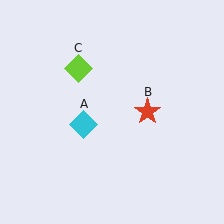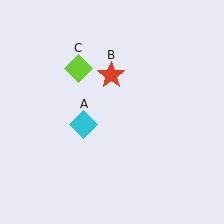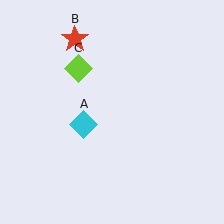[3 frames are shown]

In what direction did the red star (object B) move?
The red star (object B) moved up and to the left.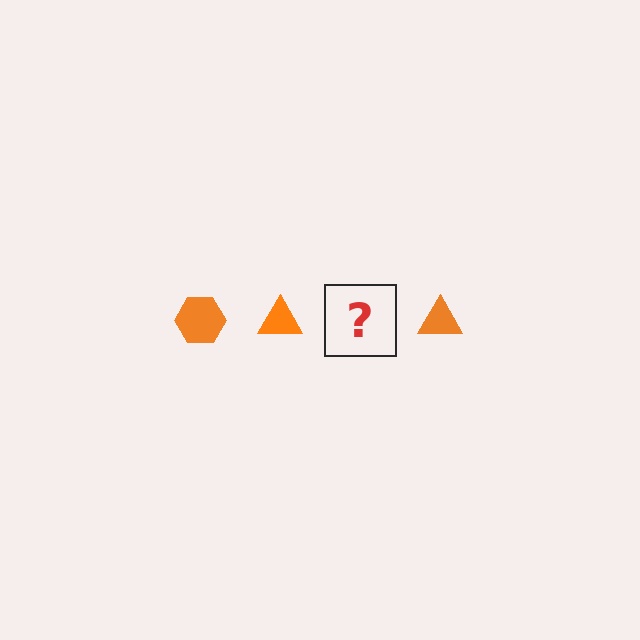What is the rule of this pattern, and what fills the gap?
The rule is that the pattern cycles through hexagon, triangle shapes in orange. The gap should be filled with an orange hexagon.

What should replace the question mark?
The question mark should be replaced with an orange hexagon.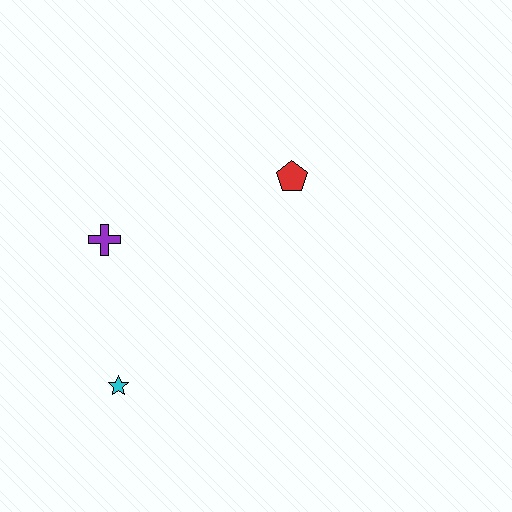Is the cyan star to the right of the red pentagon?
No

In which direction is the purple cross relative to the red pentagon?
The purple cross is to the left of the red pentagon.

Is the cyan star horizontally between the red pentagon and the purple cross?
Yes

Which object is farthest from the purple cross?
The red pentagon is farthest from the purple cross.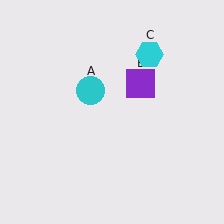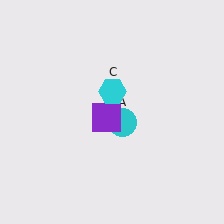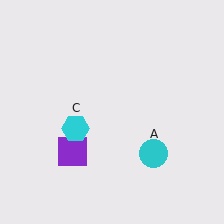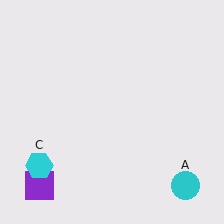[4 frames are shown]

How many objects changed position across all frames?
3 objects changed position: cyan circle (object A), purple square (object B), cyan hexagon (object C).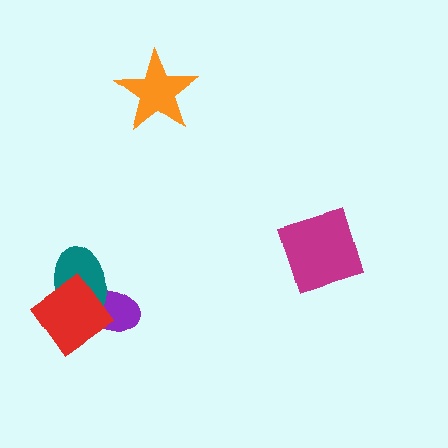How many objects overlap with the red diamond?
2 objects overlap with the red diamond.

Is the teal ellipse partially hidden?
Yes, it is partially covered by another shape.